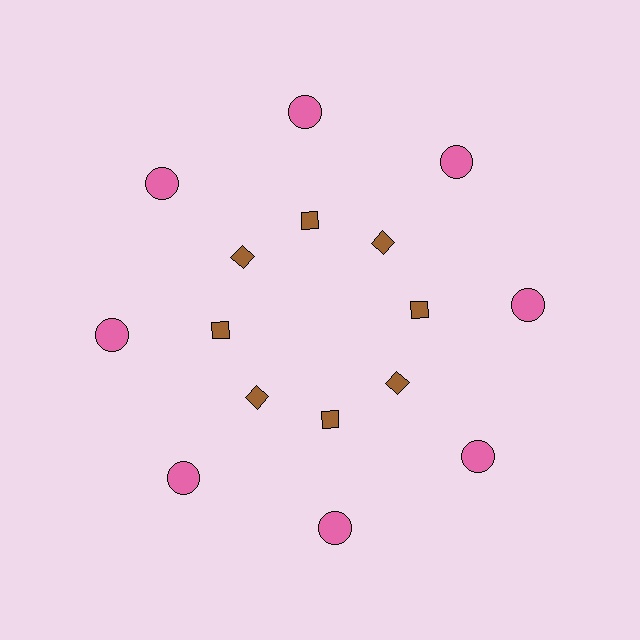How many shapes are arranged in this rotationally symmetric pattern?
There are 16 shapes, arranged in 8 groups of 2.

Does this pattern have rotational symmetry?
Yes, this pattern has 8-fold rotational symmetry. It looks the same after rotating 45 degrees around the center.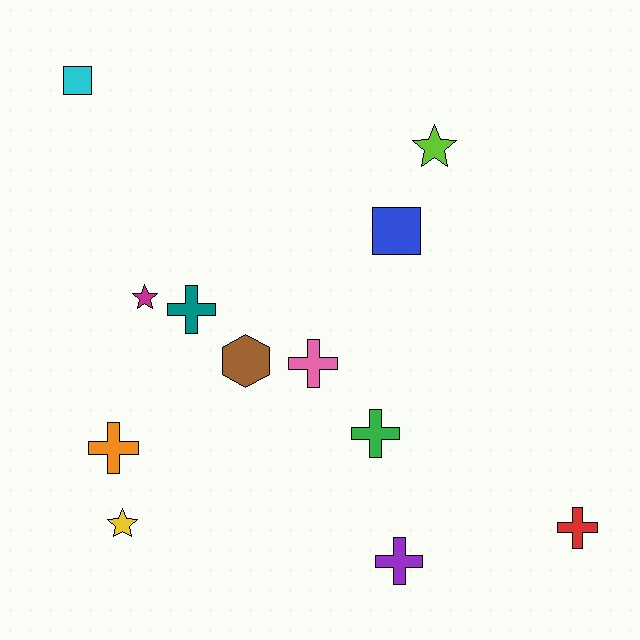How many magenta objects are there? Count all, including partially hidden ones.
There is 1 magenta object.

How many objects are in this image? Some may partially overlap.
There are 12 objects.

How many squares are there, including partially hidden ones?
There are 2 squares.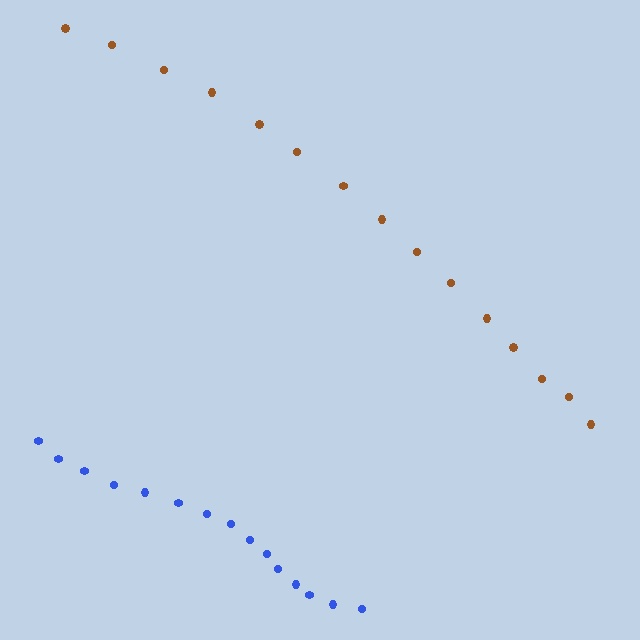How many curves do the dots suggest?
There are 2 distinct paths.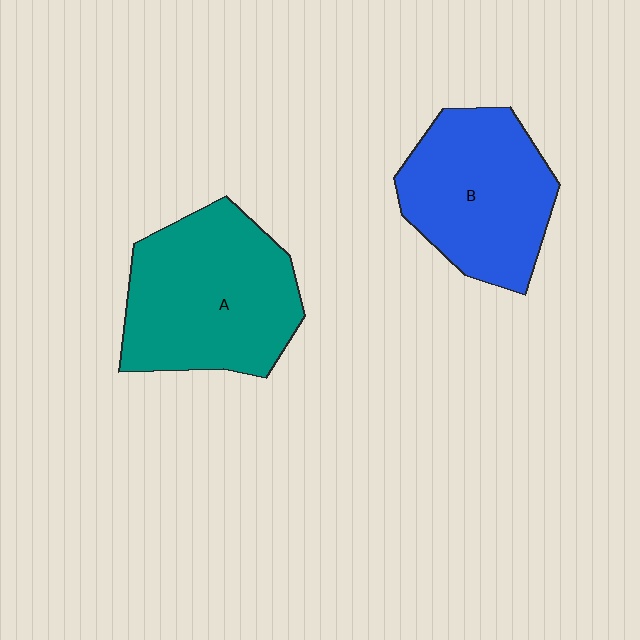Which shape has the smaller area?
Shape B (blue).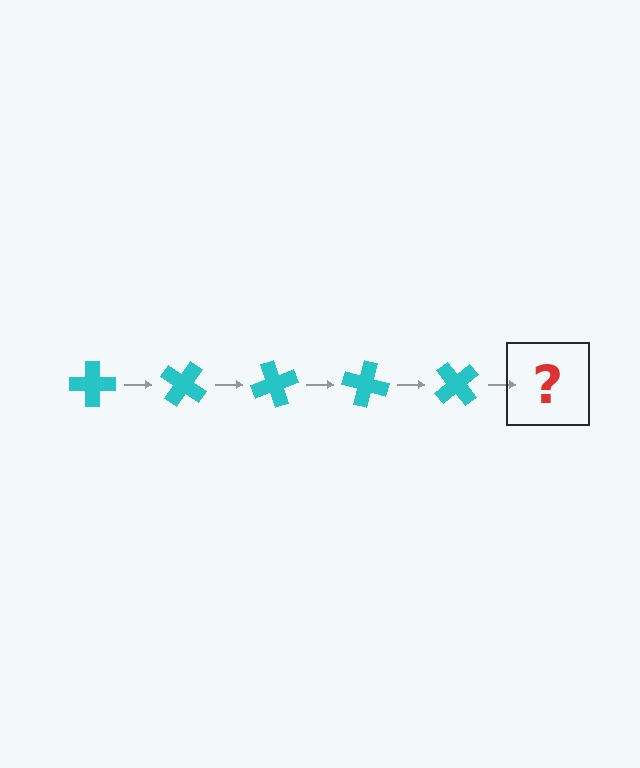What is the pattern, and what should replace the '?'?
The pattern is that the cross rotates 35 degrees each step. The '?' should be a cyan cross rotated 175 degrees.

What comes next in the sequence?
The next element should be a cyan cross rotated 175 degrees.